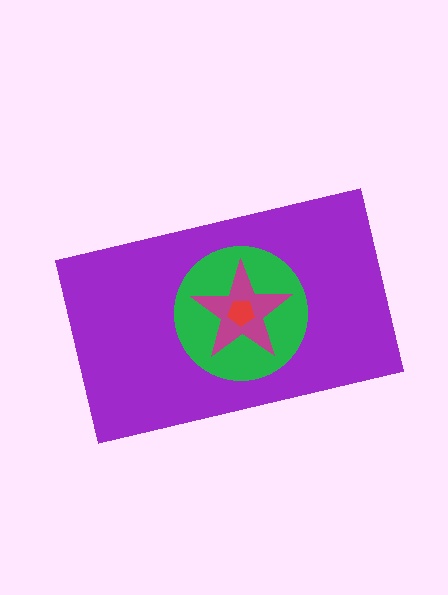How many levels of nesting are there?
4.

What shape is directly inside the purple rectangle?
The green circle.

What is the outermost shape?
The purple rectangle.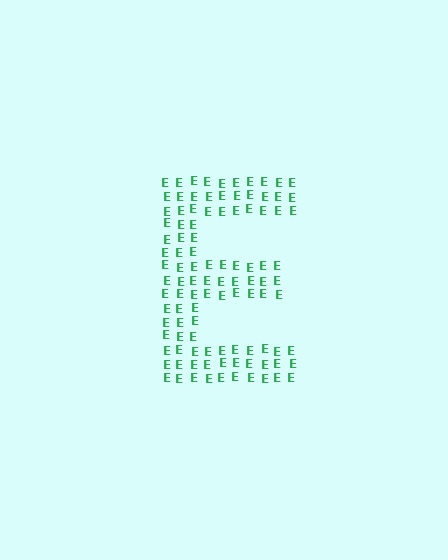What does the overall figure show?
The overall figure shows the letter E.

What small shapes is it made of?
It is made of small letter E's.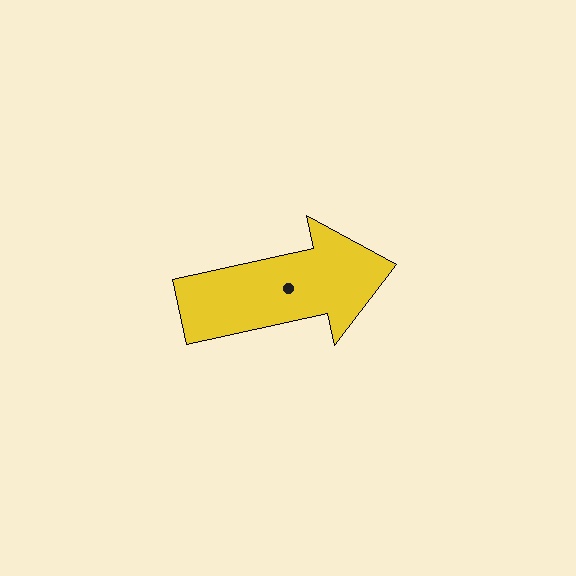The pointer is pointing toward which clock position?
Roughly 3 o'clock.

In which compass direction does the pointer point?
East.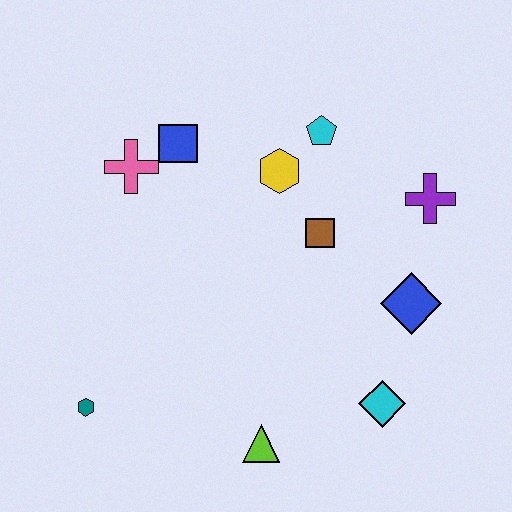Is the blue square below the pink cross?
No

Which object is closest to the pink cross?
The blue square is closest to the pink cross.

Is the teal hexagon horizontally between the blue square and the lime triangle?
No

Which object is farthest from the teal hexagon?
The purple cross is farthest from the teal hexagon.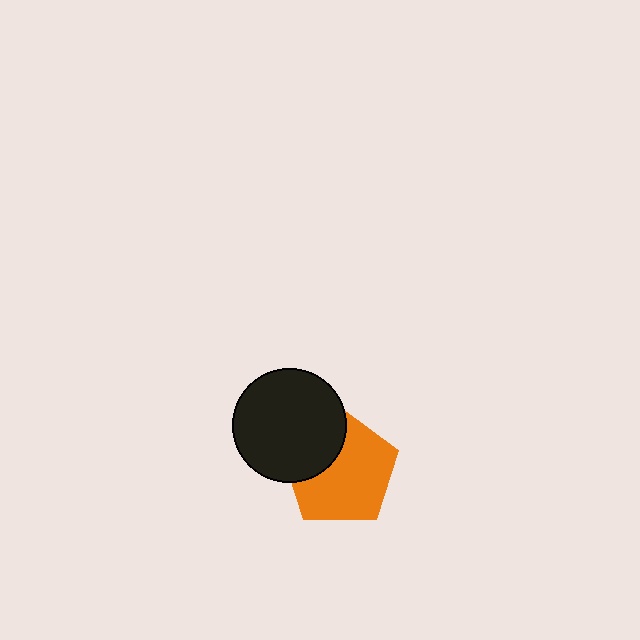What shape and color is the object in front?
The object in front is a black circle.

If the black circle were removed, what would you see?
You would see the complete orange pentagon.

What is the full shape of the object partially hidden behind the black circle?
The partially hidden object is an orange pentagon.